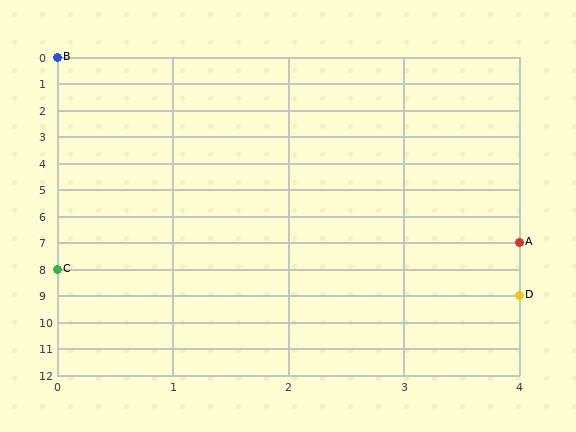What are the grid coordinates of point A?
Point A is at grid coordinates (4, 7).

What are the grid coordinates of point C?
Point C is at grid coordinates (0, 8).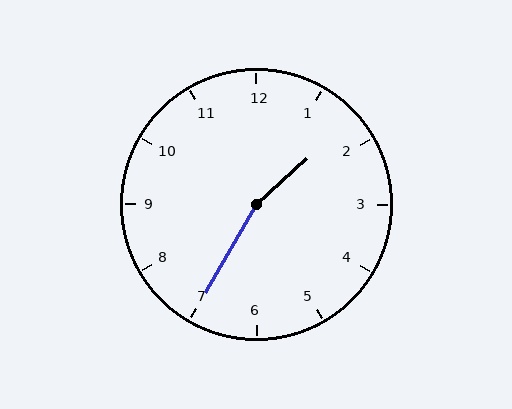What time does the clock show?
1:35.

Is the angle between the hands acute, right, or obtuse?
It is obtuse.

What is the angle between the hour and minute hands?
Approximately 162 degrees.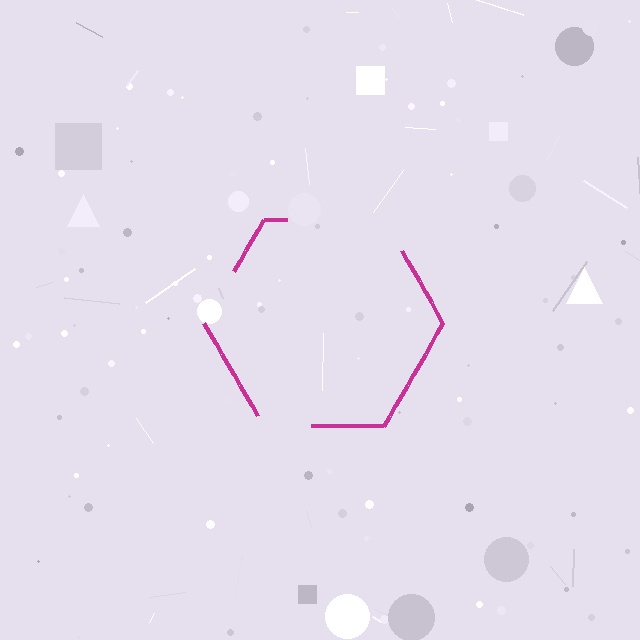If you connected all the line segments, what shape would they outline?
They would outline a hexagon.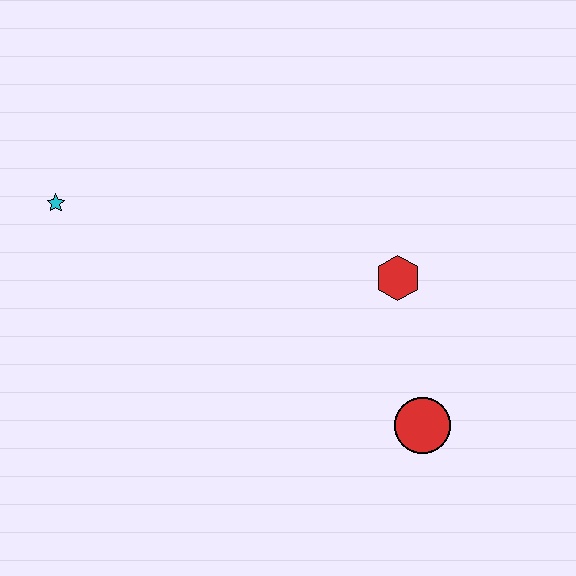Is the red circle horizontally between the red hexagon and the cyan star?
No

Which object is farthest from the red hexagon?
The cyan star is farthest from the red hexagon.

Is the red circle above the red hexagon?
No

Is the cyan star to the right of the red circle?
No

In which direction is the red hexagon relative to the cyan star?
The red hexagon is to the right of the cyan star.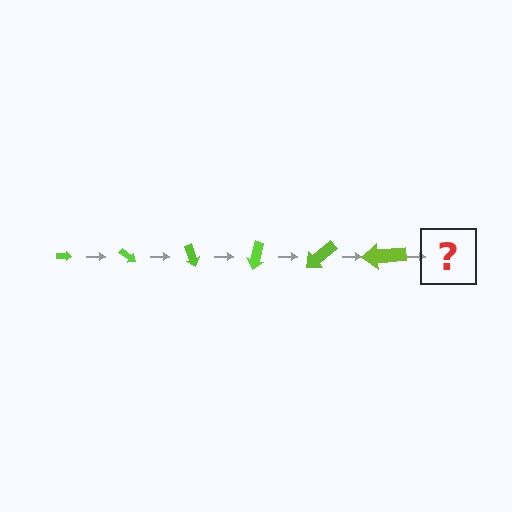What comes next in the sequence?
The next element should be an arrow, larger than the previous one and rotated 210 degrees from the start.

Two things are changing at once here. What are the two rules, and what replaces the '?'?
The two rules are that the arrow grows larger each step and it rotates 35 degrees each step. The '?' should be an arrow, larger than the previous one and rotated 210 degrees from the start.